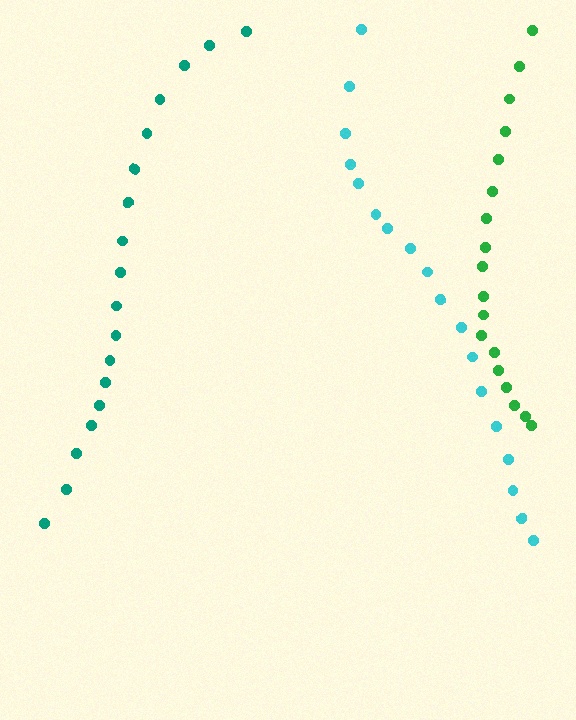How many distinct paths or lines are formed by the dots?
There are 3 distinct paths.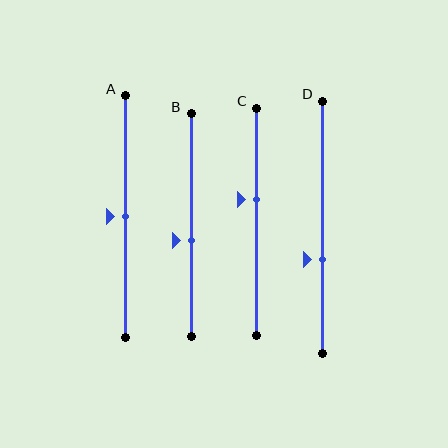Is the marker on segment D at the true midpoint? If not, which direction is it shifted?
No, the marker on segment D is shifted downward by about 13% of the segment length.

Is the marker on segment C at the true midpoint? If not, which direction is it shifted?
No, the marker on segment C is shifted upward by about 10% of the segment length.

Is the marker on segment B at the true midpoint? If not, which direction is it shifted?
No, the marker on segment B is shifted downward by about 7% of the segment length.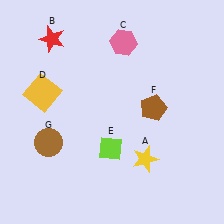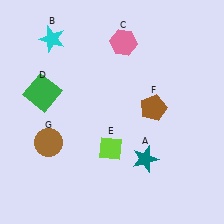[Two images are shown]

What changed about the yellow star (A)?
In Image 1, A is yellow. In Image 2, it changed to teal.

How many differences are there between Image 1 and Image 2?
There are 3 differences between the two images.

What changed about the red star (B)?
In Image 1, B is red. In Image 2, it changed to cyan.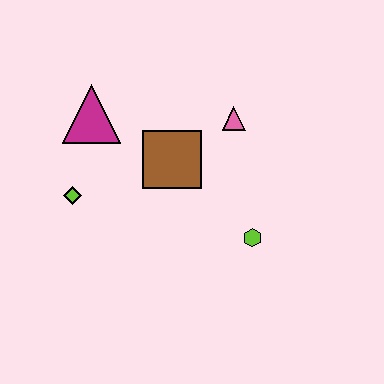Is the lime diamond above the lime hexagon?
Yes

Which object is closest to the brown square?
The pink triangle is closest to the brown square.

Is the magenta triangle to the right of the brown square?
No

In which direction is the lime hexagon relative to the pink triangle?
The lime hexagon is below the pink triangle.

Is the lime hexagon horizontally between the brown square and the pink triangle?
No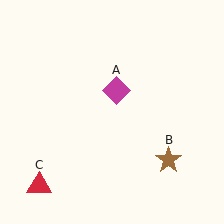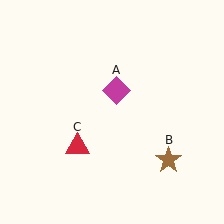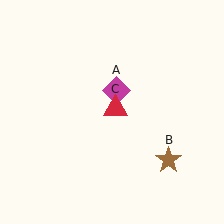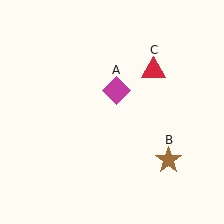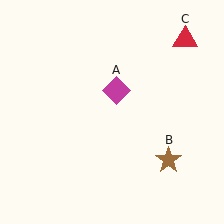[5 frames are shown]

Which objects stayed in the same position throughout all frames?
Magenta diamond (object A) and brown star (object B) remained stationary.